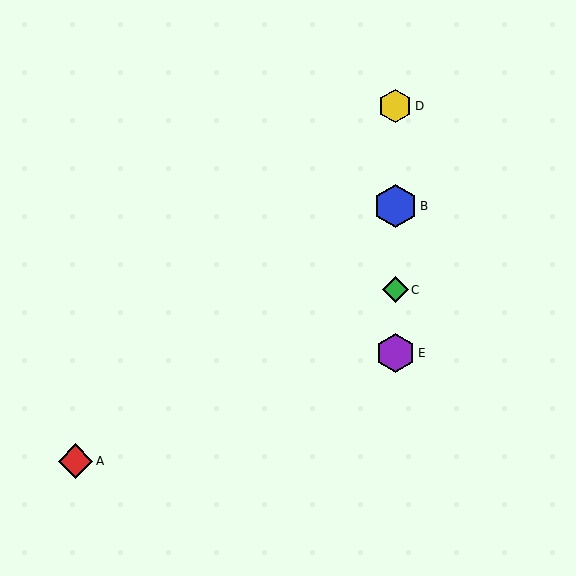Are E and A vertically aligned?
No, E is at x≈395 and A is at x≈75.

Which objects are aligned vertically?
Objects B, C, D, E are aligned vertically.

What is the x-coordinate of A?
Object A is at x≈75.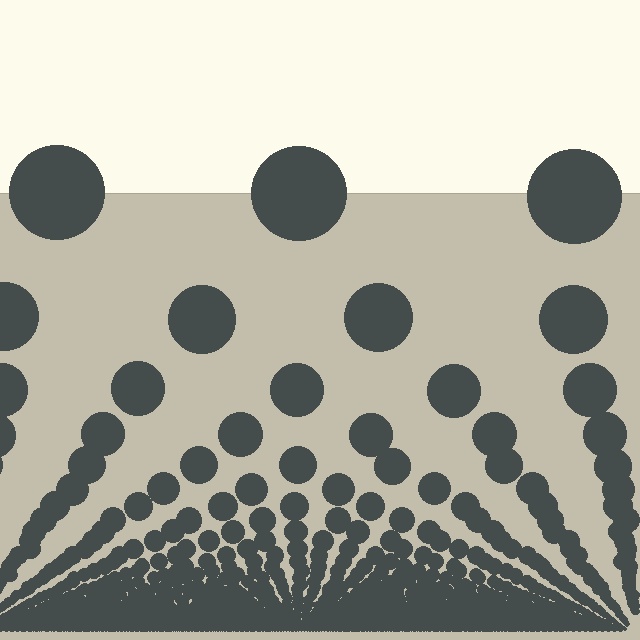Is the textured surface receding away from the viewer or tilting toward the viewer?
The surface appears to tilt toward the viewer. Texture elements get larger and sparser toward the top.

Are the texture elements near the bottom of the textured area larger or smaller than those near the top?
Smaller. The gradient is inverted — elements near the bottom are smaller and denser.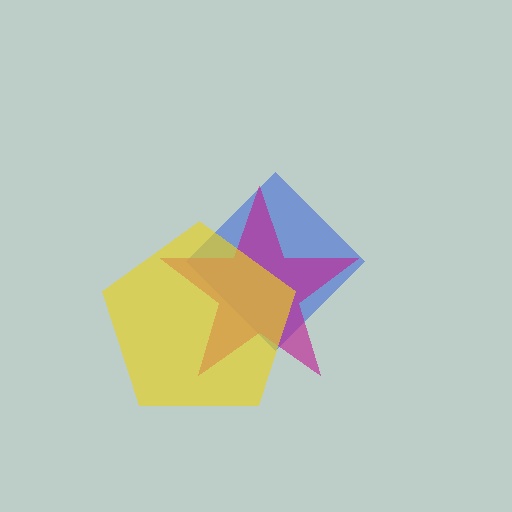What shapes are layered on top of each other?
The layered shapes are: a blue diamond, a magenta star, a yellow pentagon.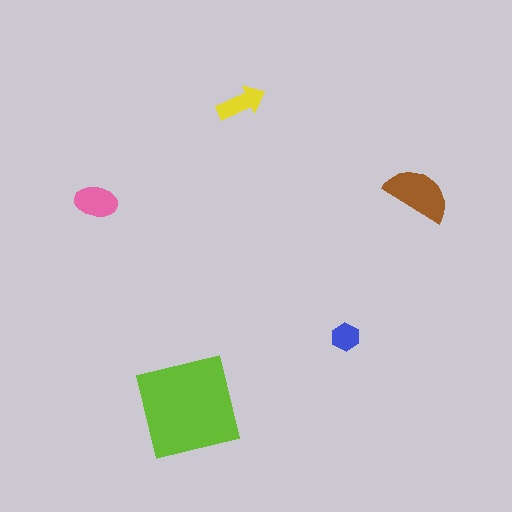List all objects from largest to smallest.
The lime square, the brown semicircle, the pink ellipse, the yellow arrow, the blue hexagon.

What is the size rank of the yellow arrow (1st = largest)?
4th.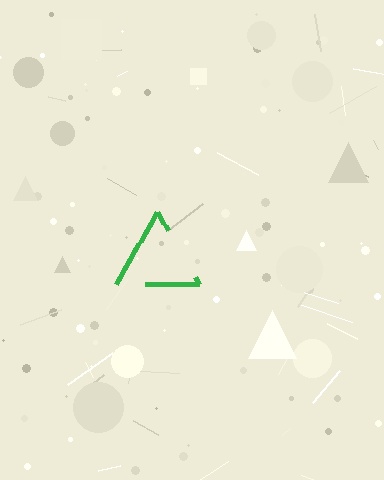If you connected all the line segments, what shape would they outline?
They would outline a triangle.